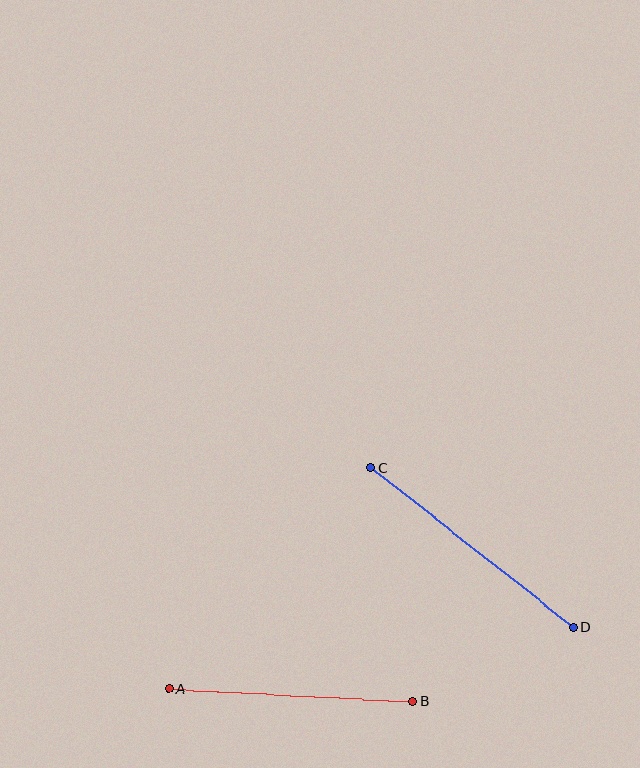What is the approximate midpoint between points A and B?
The midpoint is at approximately (291, 695) pixels.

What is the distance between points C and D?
The distance is approximately 258 pixels.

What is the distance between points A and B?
The distance is approximately 245 pixels.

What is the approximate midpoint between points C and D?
The midpoint is at approximately (472, 547) pixels.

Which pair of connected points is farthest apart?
Points C and D are farthest apart.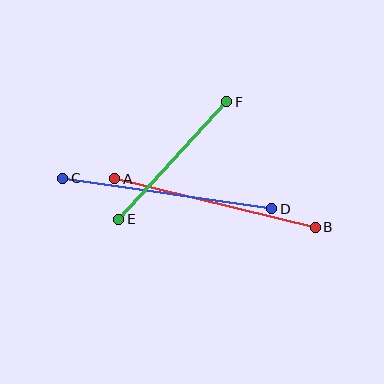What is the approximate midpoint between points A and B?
The midpoint is at approximately (215, 203) pixels.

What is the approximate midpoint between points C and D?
The midpoint is at approximately (167, 194) pixels.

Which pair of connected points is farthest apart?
Points C and D are farthest apart.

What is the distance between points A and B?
The distance is approximately 206 pixels.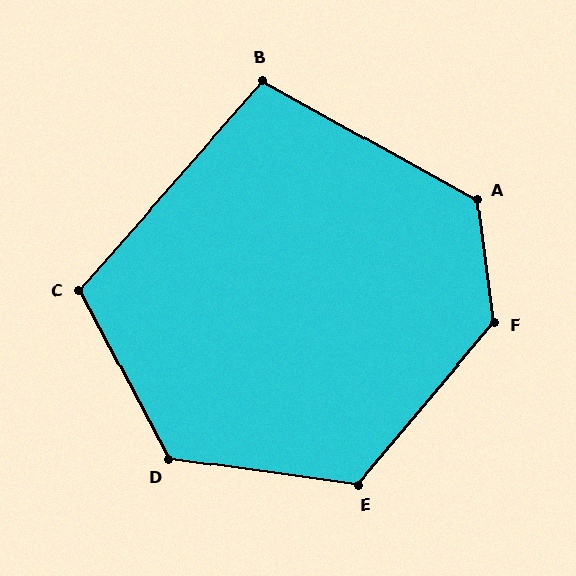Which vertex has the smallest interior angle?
B, at approximately 102 degrees.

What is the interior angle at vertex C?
Approximately 111 degrees (obtuse).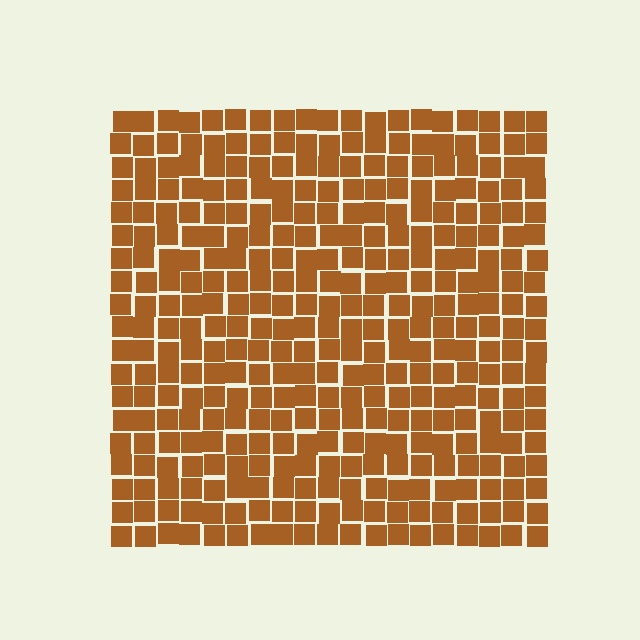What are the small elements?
The small elements are squares.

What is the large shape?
The large shape is a square.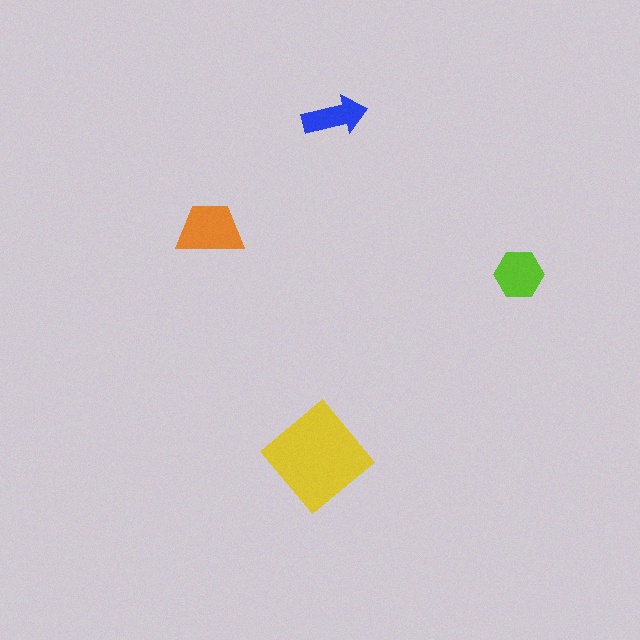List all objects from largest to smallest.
The yellow diamond, the orange trapezoid, the lime hexagon, the blue arrow.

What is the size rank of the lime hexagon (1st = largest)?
3rd.